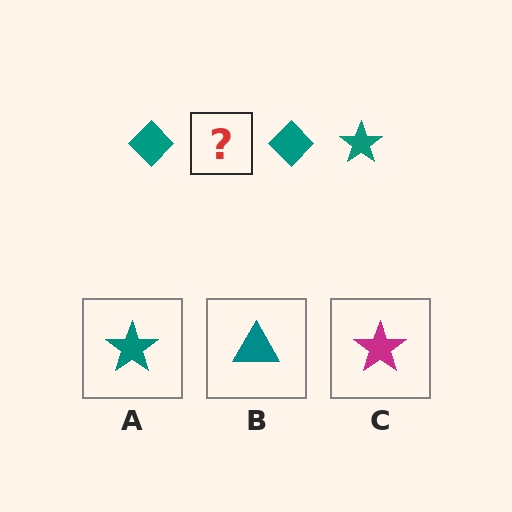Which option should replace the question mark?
Option A.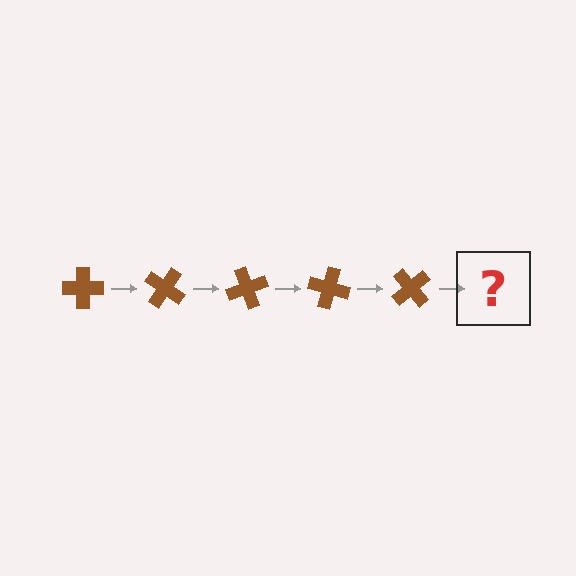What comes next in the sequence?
The next element should be a brown cross rotated 175 degrees.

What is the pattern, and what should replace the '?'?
The pattern is that the cross rotates 35 degrees each step. The '?' should be a brown cross rotated 175 degrees.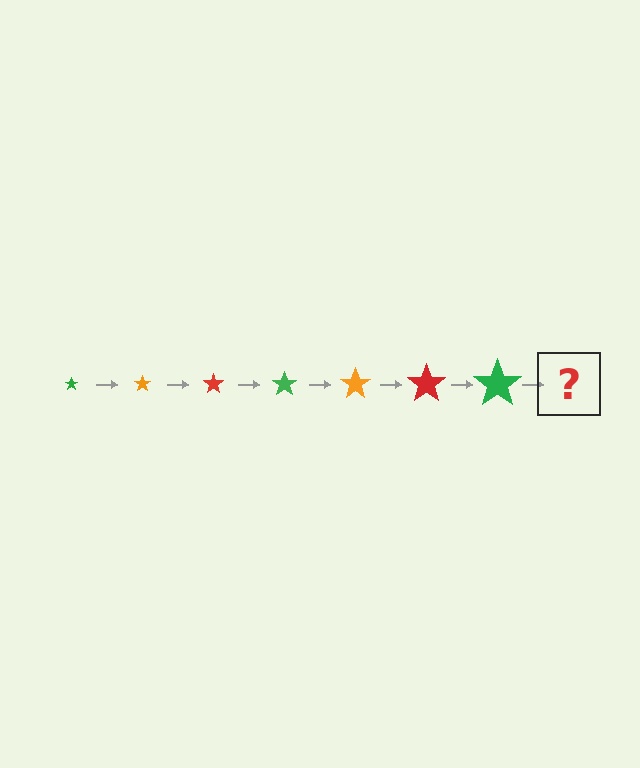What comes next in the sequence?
The next element should be an orange star, larger than the previous one.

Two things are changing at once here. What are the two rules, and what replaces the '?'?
The two rules are that the star grows larger each step and the color cycles through green, orange, and red. The '?' should be an orange star, larger than the previous one.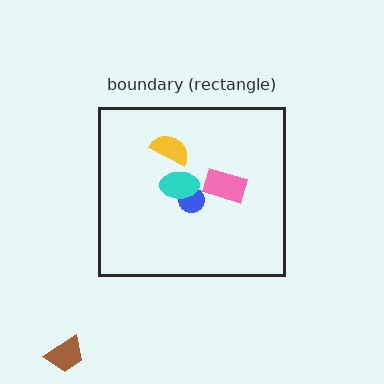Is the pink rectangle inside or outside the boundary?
Inside.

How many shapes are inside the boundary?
4 inside, 1 outside.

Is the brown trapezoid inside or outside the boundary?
Outside.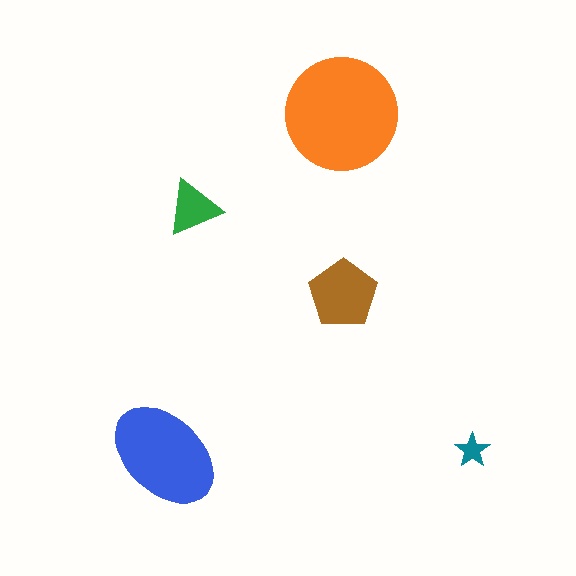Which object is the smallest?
The teal star.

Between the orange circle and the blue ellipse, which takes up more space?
The orange circle.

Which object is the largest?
The orange circle.